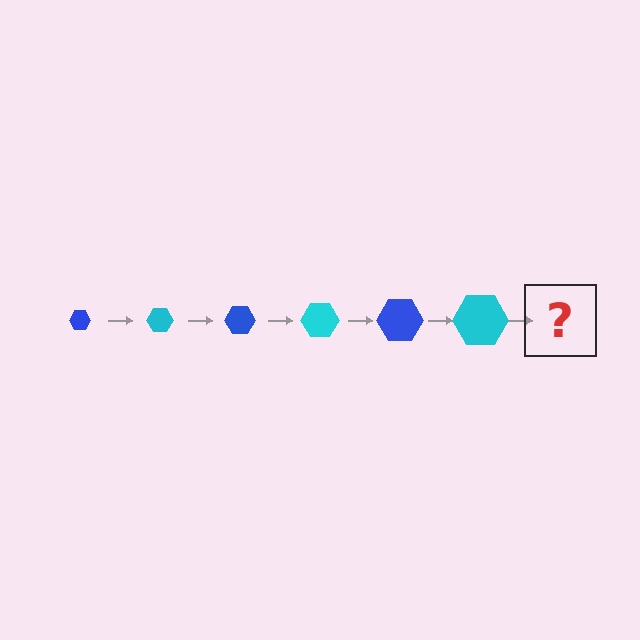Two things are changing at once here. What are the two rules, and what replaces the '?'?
The two rules are that the hexagon grows larger each step and the color cycles through blue and cyan. The '?' should be a blue hexagon, larger than the previous one.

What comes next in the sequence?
The next element should be a blue hexagon, larger than the previous one.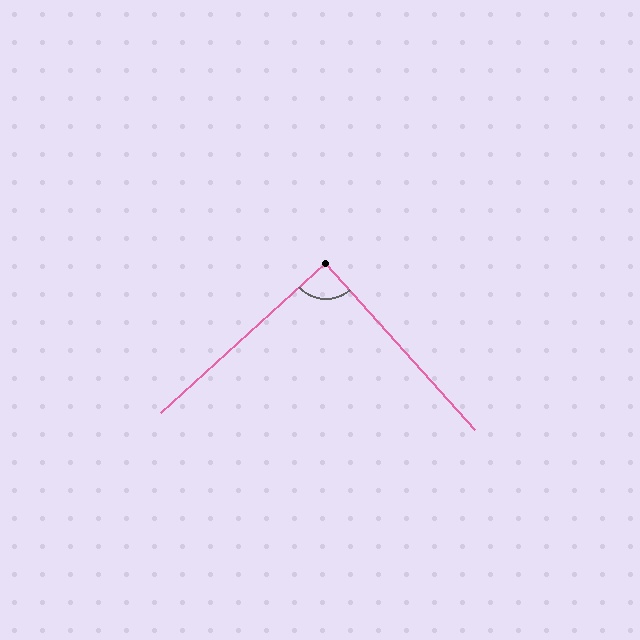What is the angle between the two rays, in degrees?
Approximately 90 degrees.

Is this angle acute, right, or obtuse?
It is approximately a right angle.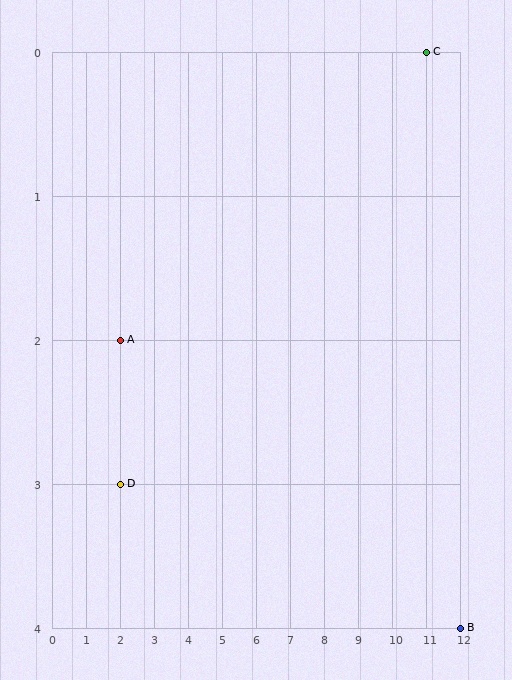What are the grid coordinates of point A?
Point A is at grid coordinates (2, 2).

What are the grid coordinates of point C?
Point C is at grid coordinates (11, 0).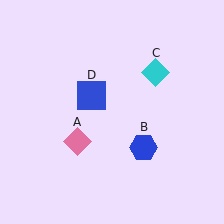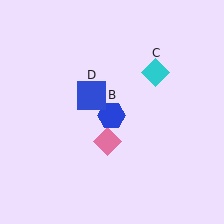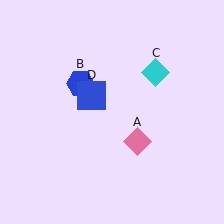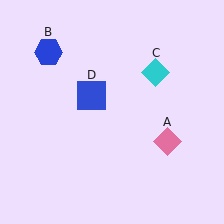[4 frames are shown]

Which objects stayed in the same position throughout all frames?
Cyan diamond (object C) and blue square (object D) remained stationary.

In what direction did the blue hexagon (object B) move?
The blue hexagon (object B) moved up and to the left.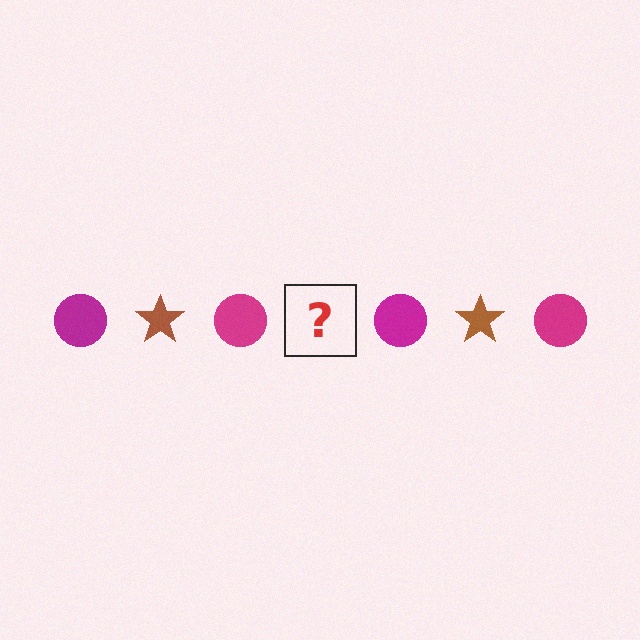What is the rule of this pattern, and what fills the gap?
The rule is that the pattern alternates between magenta circle and brown star. The gap should be filled with a brown star.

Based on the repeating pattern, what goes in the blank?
The blank should be a brown star.